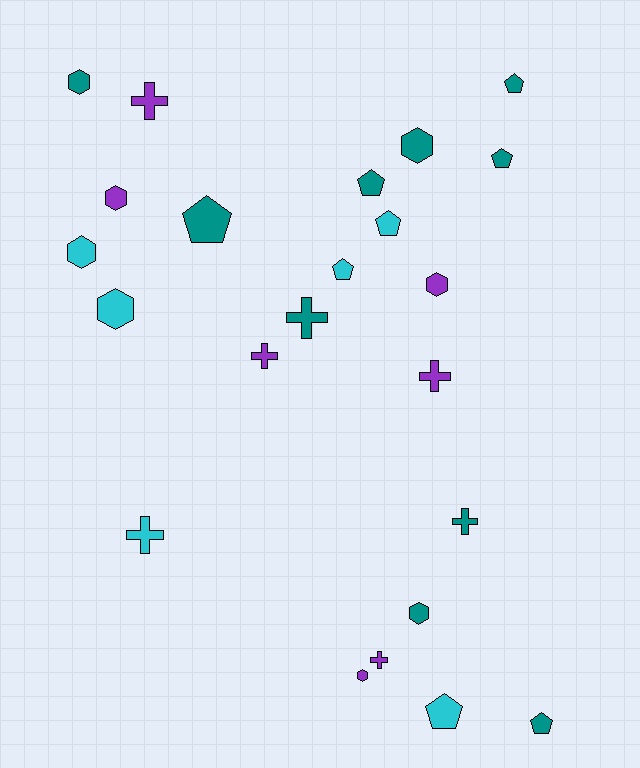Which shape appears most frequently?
Hexagon, with 8 objects.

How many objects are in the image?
There are 23 objects.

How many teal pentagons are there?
There are 5 teal pentagons.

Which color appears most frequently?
Teal, with 10 objects.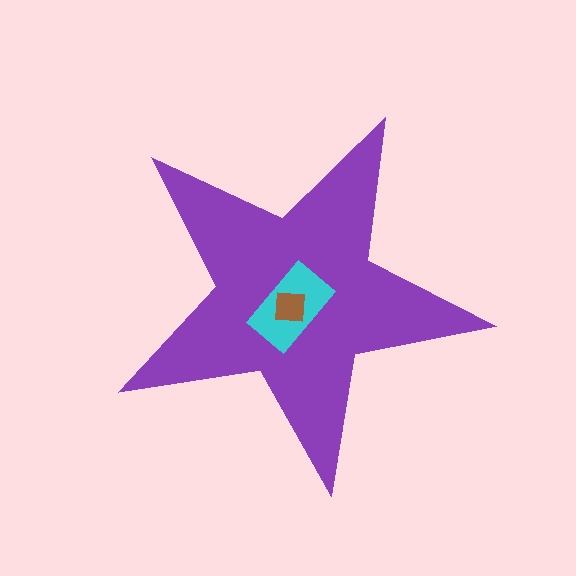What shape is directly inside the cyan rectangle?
The brown square.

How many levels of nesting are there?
3.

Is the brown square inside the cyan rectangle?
Yes.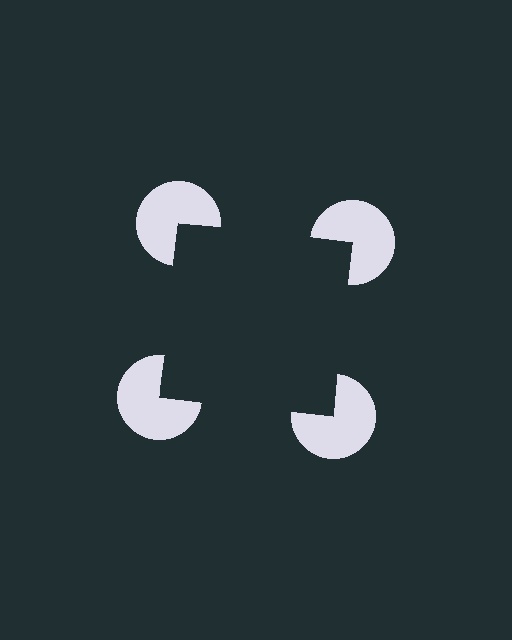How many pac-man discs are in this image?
There are 4 — one at each vertex of the illusory square.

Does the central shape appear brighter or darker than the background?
It typically appears slightly darker than the background, even though no actual brightness change is drawn.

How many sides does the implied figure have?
4 sides.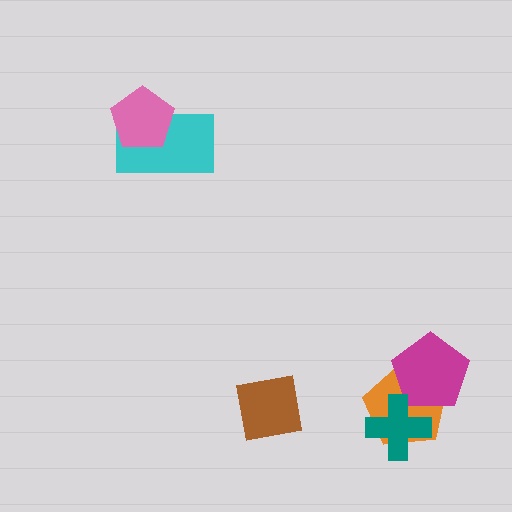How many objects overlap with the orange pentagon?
2 objects overlap with the orange pentagon.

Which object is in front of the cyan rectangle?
The pink pentagon is in front of the cyan rectangle.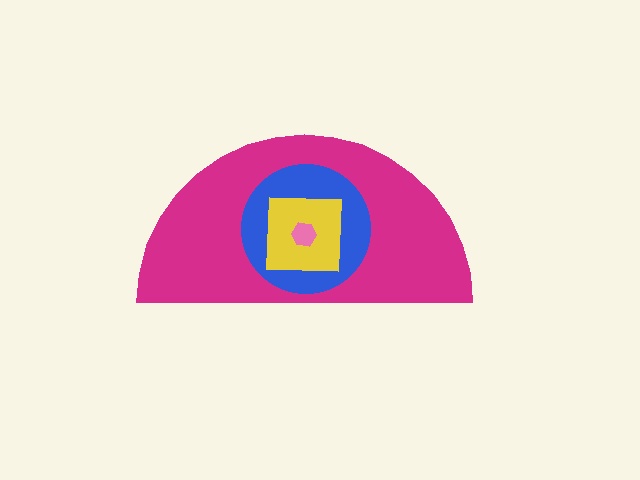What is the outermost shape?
The magenta semicircle.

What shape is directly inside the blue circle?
The yellow square.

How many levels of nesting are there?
4.